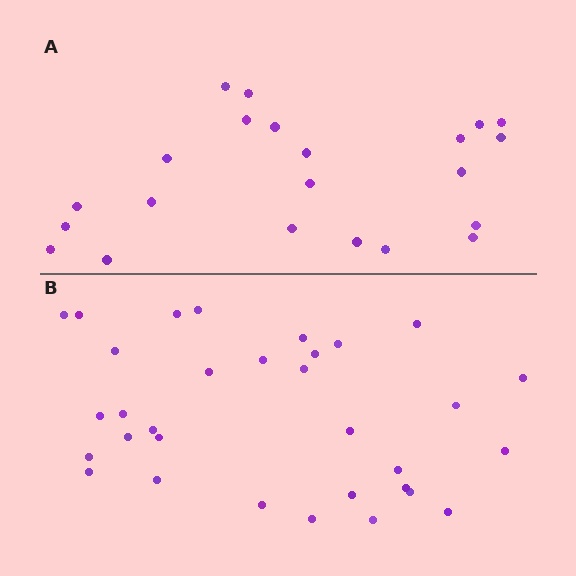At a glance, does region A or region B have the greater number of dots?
Region B (the bottom region) has more dots.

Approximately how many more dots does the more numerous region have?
Region B has roughly 10 or so more dots than region A.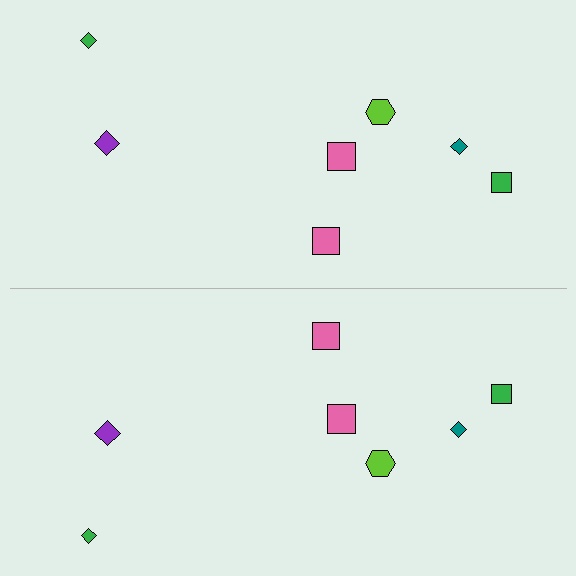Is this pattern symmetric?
Yes, this pattern has bilateral (reflection) symmetry.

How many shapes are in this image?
There are 14 shapes in this image.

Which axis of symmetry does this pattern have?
The pattern has a horizontal axis of symmetry running through the center of the image.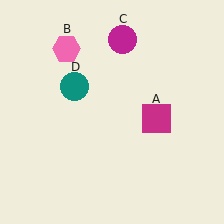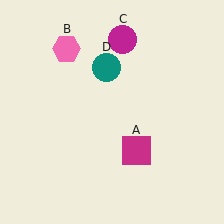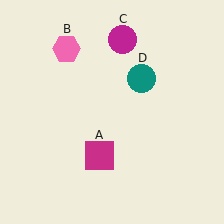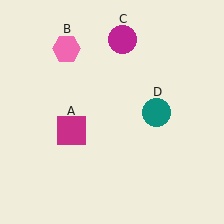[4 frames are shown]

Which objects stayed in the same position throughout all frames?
Pink hexagon (object B) and magenta circle (object C) remained stationary.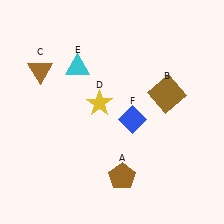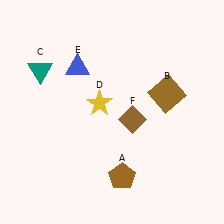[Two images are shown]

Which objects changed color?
C changed from brown to teal. E changed from cyan to blue. F changed from blue to brown.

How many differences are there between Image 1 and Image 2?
There are 3 differences between the two images.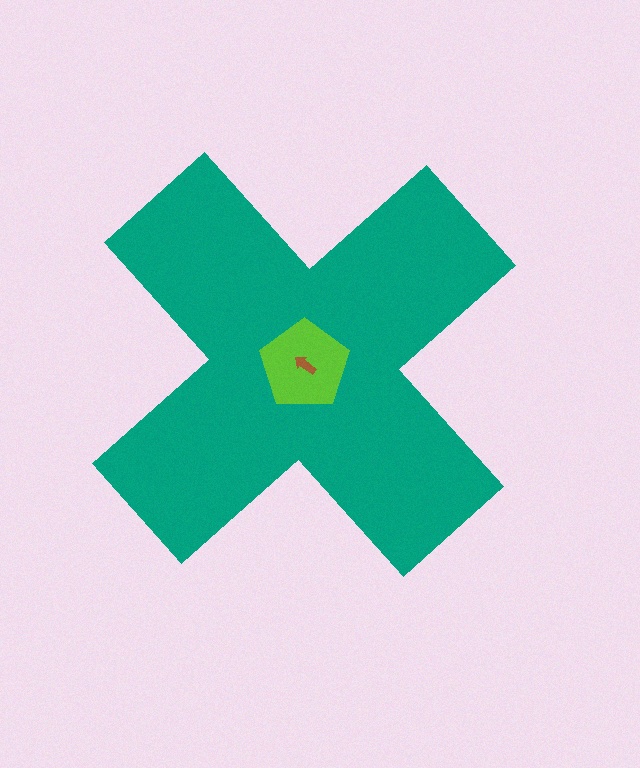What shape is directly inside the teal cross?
The lime pentagon.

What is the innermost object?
The brown arrow.